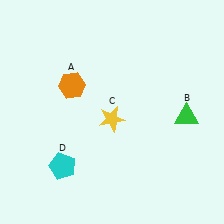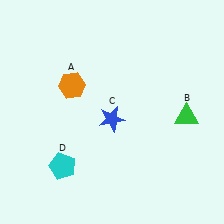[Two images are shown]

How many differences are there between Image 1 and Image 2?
There is 1 difference between the two images.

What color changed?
The star (C) changed from yellow in Image 1 to blue in Image 2.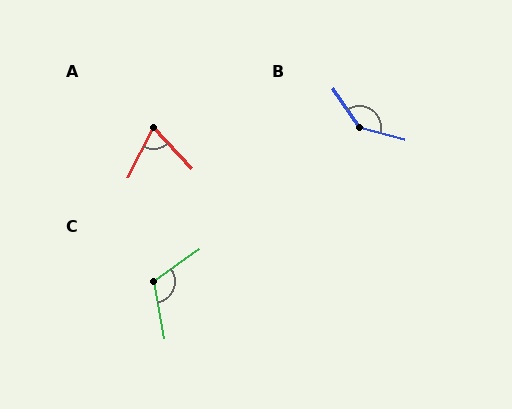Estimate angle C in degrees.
Approximately 115 degrees.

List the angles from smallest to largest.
A (70°), C (115°), B (140°).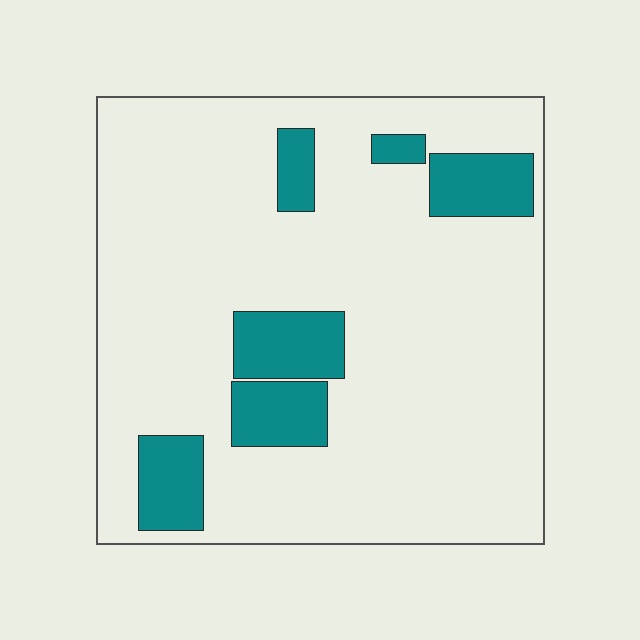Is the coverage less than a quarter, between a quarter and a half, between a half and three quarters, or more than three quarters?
Less than a quarter.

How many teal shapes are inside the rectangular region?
6.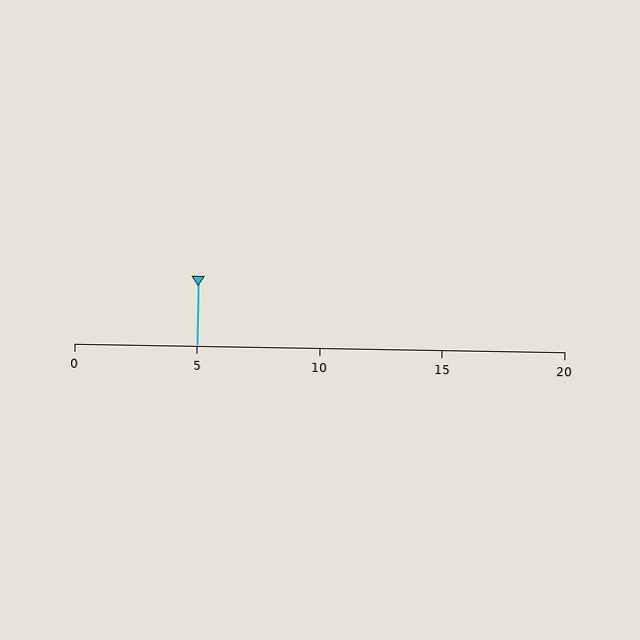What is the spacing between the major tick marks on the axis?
The major ticks are spaced 5 apart.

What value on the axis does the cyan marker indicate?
The marker indicates approximately 5.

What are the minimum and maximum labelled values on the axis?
The axis runs from 0 to 20.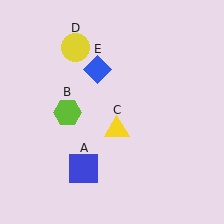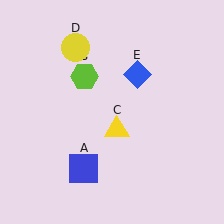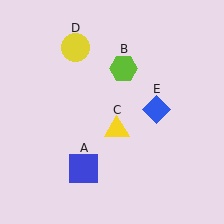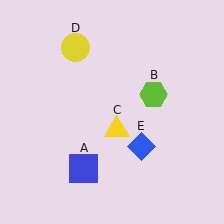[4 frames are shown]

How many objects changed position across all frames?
2 objects changed position: lime hexagon (object B), blue diamond (object E).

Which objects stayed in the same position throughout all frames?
Blue square (object A) and yellow triangle (object C) and yellow circle (object D) remained stationary.